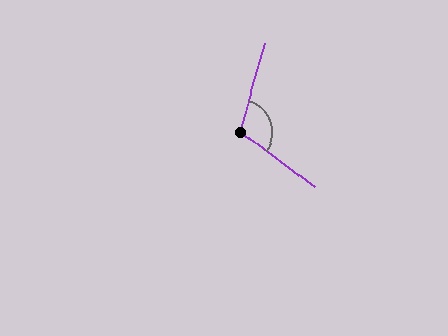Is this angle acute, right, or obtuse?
It is obtuse.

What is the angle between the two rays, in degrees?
Approximately 110 degrees.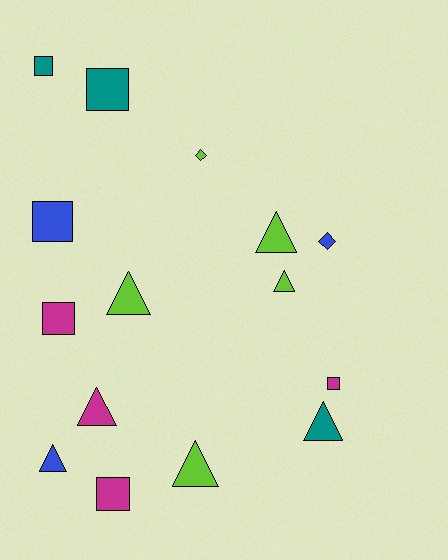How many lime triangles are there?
There are 4 lime triangles.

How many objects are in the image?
There are 15 objects.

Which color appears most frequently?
Lime, with 5 objects.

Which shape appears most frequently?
Triangle, with 7 objects.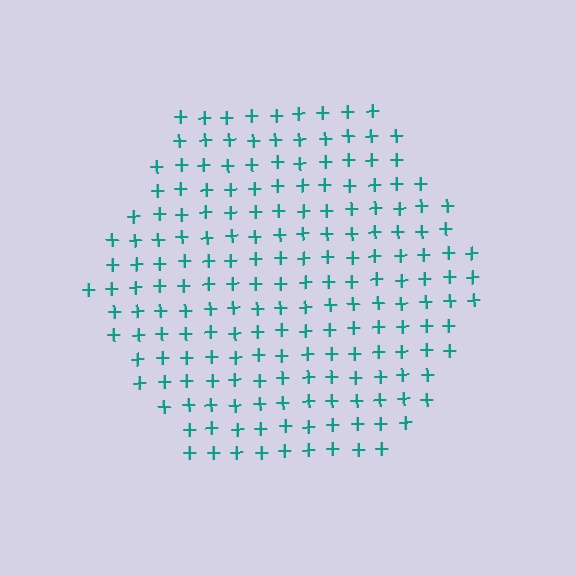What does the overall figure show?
The overall figure shows a hexagon.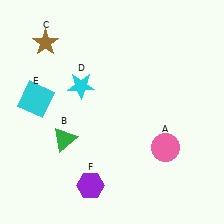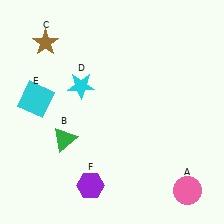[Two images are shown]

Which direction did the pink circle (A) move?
The pink circle (A) moved down.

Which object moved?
The pink circle (A) moved down.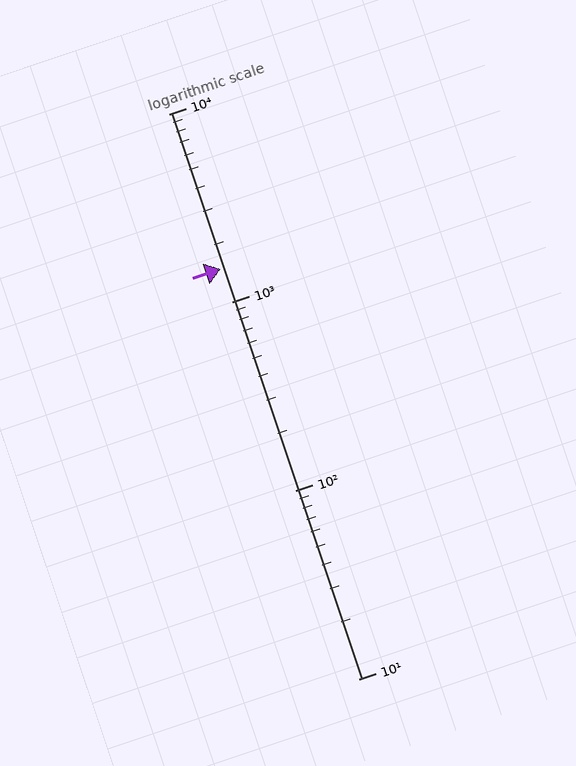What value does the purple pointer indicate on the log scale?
The pointer indicates approximately 1500.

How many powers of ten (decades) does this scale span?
The scale spans 3 decades, from 10 to 10000.